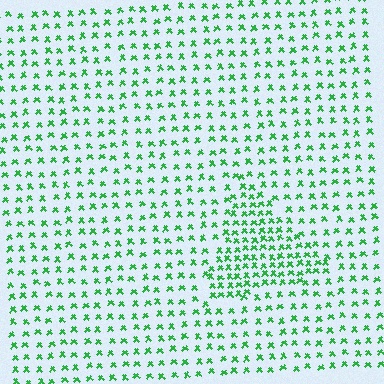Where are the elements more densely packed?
The elements are more densely packed inside the triangle boundary.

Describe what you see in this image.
The image contains small green elements arranged at two different densities. A triangle-shaped region is visible where the elements are more densely packed than the surrounding area.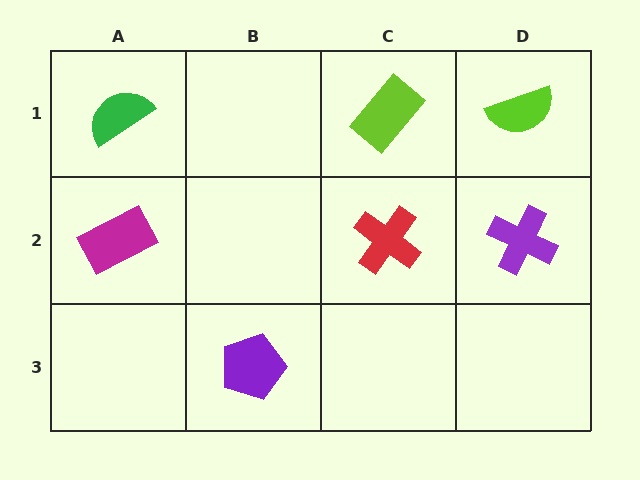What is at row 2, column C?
A red cross.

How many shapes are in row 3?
1 shape.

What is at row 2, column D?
A purple cross.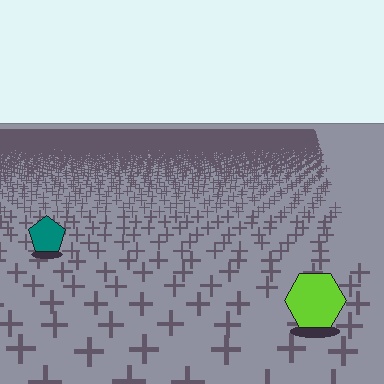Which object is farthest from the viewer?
The teal pentagon is farthest from the viewer. It appears smaller and the ground texture around it is denser.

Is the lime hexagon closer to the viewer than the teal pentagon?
Yes. The lime hexagon is closer — you can tell from the texture gradient: the ground texture is coarser near it.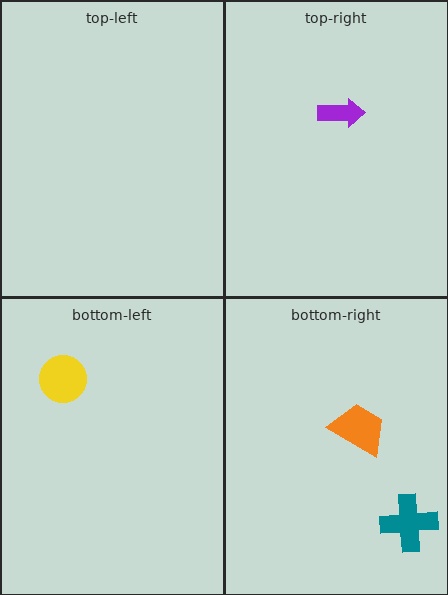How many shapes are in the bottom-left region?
1.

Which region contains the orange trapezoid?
The bottom-right region.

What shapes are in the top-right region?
The purple arrow.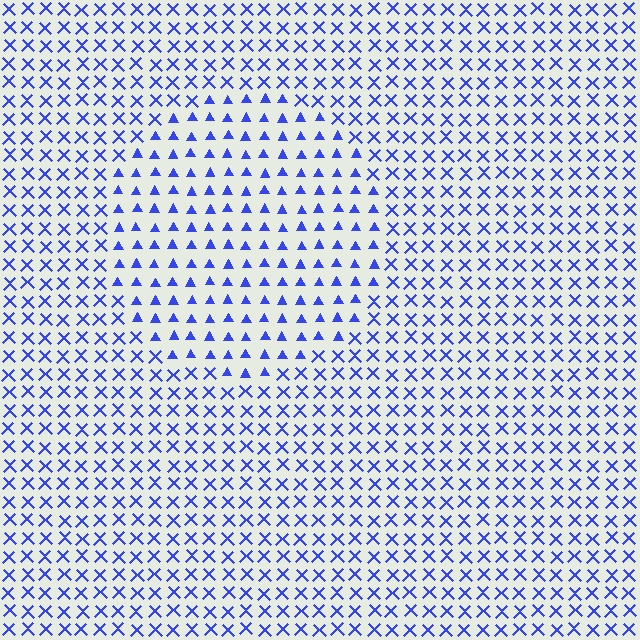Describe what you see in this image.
The image is filled with small blue elements arranged in a uniform grid. A circle-shaped region contains triangles, while the surrounding area contains X marks. The boundary is defined purely by the change in element shape.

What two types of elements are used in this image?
The image uses triangles inside the circle region and X marks outside it.